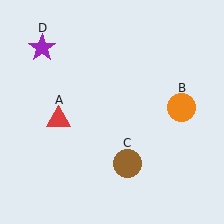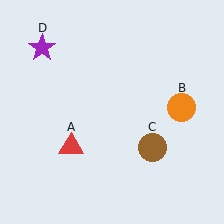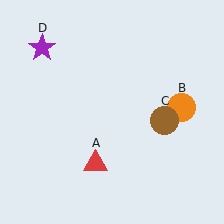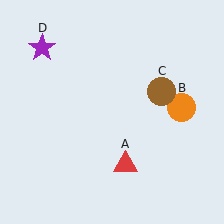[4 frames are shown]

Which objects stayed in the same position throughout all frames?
Orange circle (object B) and purple star (object D) remained stationary.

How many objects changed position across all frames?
2 objects changed position: red triangle (object A), brown circle (object C).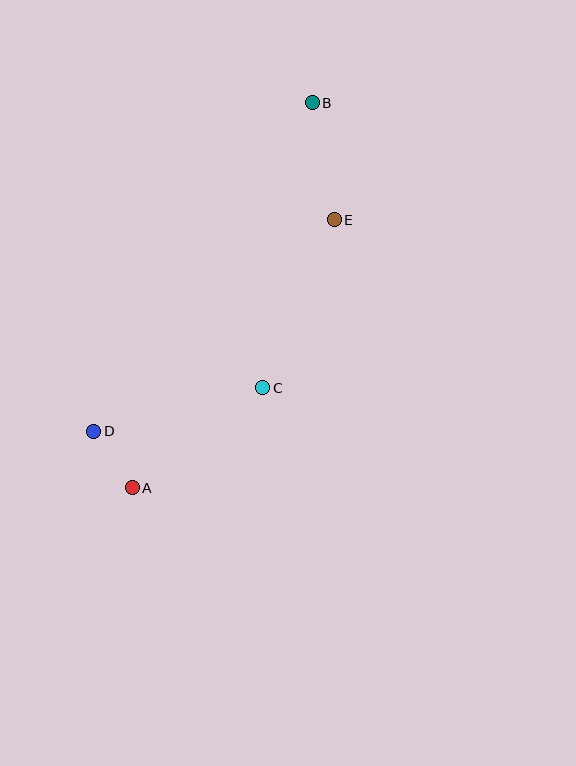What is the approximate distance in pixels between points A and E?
The distance between A and E is approximately 336 pixels.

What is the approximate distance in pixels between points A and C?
The distance between A and C is approximately 164 pixels.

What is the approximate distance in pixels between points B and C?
The distance between B and C is approximately 289 pixels.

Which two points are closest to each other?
Points A and D are closest to each other.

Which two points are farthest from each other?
Points A and B are farthest from each other.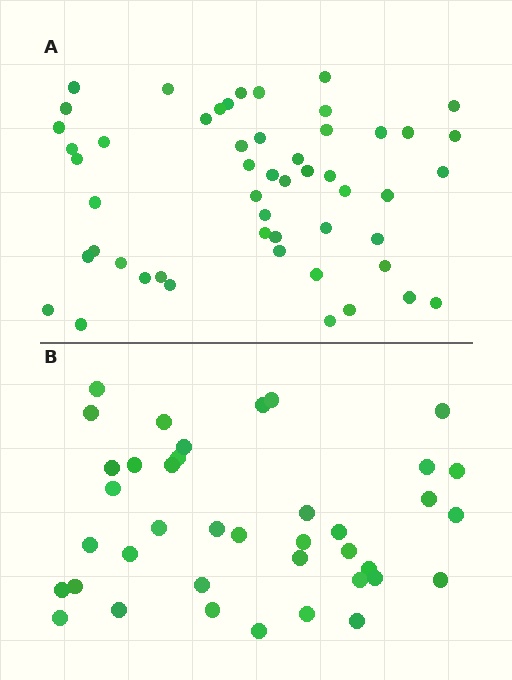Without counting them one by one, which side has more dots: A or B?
Region A (the top region) has more dots.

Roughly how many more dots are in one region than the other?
Region A has approximately 15 more dots than region B.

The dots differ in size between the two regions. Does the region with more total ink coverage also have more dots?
No. Region B has more total ink coverage because its dots are larger, but region A actually contains more individual dots. Total area can be misleading — the number of items is what matters here.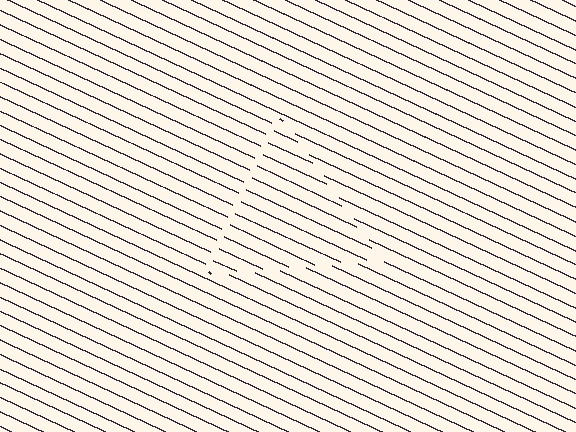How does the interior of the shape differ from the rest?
The interior of the shape contains the same grating, shifted by half a period — the contour is defined by the phase discontinuity where line-ends from the inner and outer gratings abut.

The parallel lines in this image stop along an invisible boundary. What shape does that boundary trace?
An illusory triangle. The interior of the shape contains the same grating, shifted by half a period — the contour is defined by the phase discontinuity where line-ends from the inner and outer gratings abut.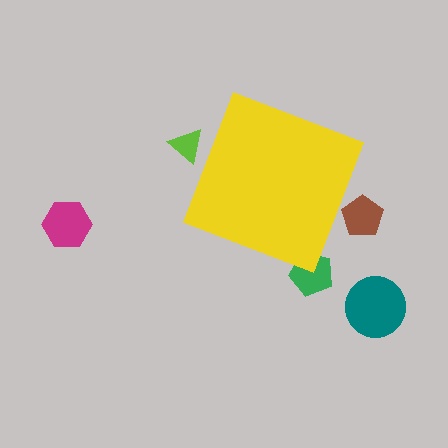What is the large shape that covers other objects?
A yellow diamond.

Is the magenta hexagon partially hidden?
No, the magenta hexagon is fully visible.